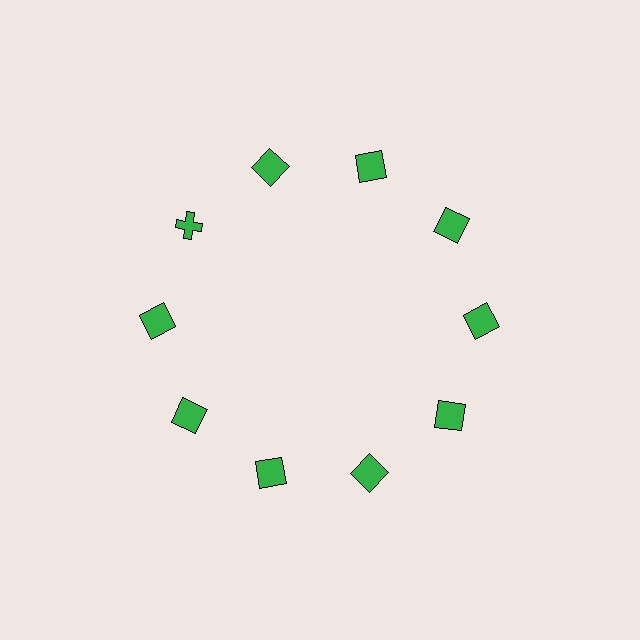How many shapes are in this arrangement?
There are 10 shapes arranged in a ring pattern.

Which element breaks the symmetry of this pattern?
The green cross at roughly the 10 o'clock position breaks the symmetry. All other shapes are green squares.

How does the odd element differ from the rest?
It has a different shape: cross instead of square.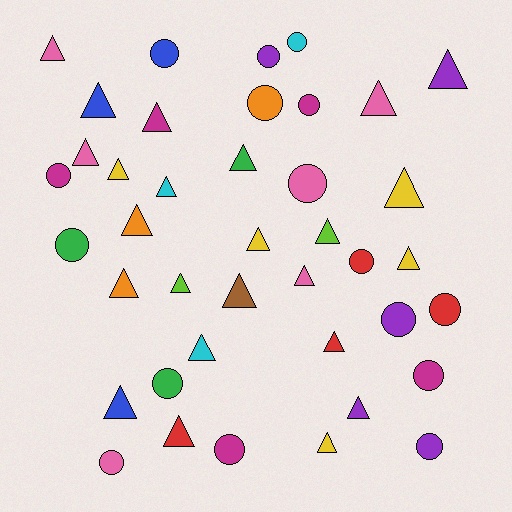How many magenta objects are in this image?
There are 5 magenta objects.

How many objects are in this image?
There are 40 objects.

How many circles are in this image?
There are 16 circles.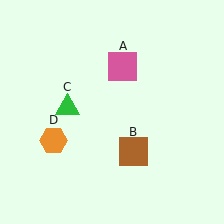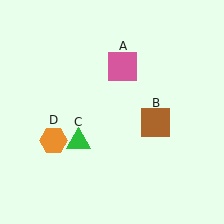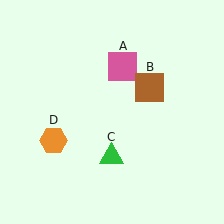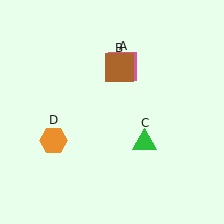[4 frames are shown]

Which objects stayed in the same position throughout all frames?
Pink square (object A) and orange hexagon (object D) remained stationary.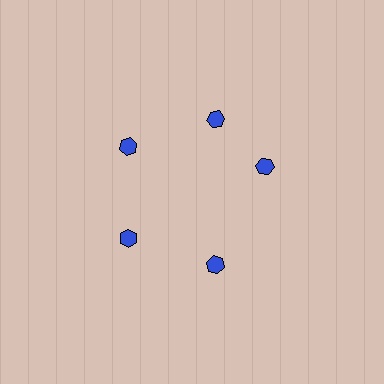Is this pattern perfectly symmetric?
No. The 5 blue hexagons are arranged in a ring, but one element near the 3 o'clock position is rotated out of alignment along the ring, breaking the 5-fold rotational symmetry.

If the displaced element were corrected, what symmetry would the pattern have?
It would have 5-fold rotational symmetry — the pattern would map onto itself every 72 degrees.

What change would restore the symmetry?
The symmetry would be restored by rotating it back into even spacing with its neighbors so that all 5 hexagons sit at equal angles and equal distance from the center.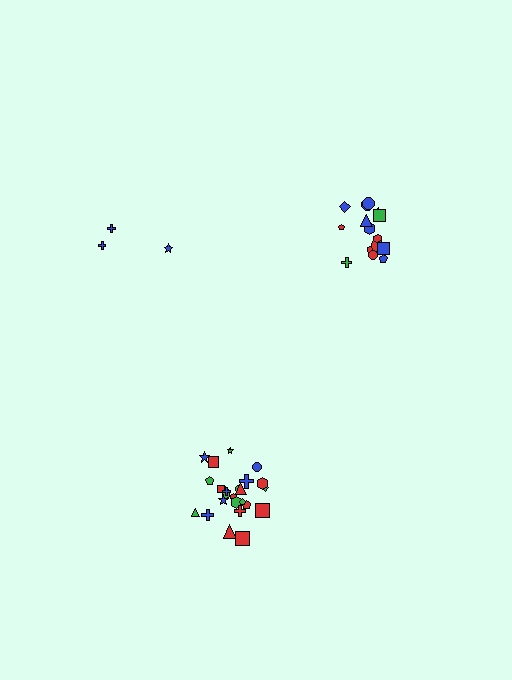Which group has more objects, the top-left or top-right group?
The top-right group.